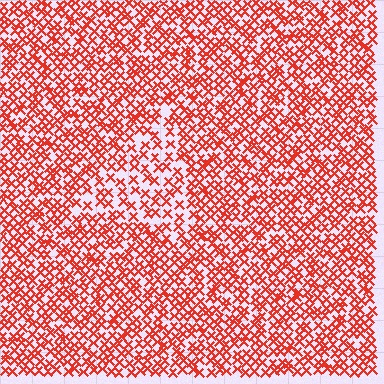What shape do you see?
I see a triangle.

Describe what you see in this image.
The image contains small red elements arranged at two different densities. A triangle-shaped region is visible where the elements are less densely packed than the surrounding area.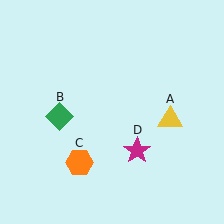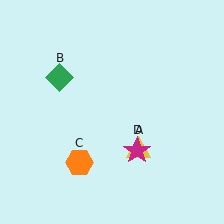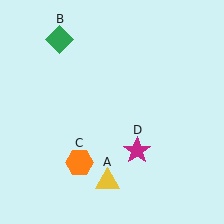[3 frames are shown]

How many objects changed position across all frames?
2 objects changed position: yellow triangle (object A), green diamond (object B).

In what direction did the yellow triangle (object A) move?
The yellow triangle (object A) moved down and to the left.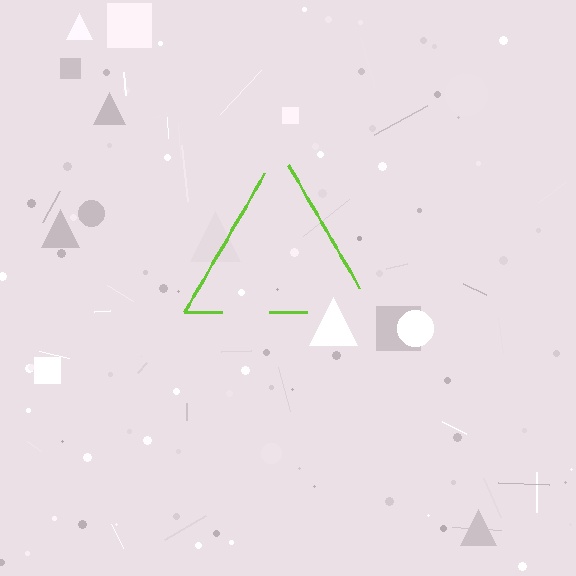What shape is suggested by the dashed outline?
The dashed outline suggests a triangle.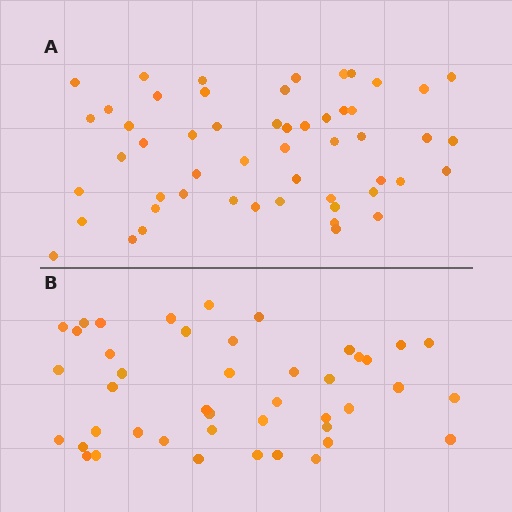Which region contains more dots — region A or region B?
Region A (the top region) has more dots.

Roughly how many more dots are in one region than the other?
Region A has roughly 8 or so more dots than region B.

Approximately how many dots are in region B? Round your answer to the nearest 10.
About 40 dots. (The exact count is 44, which rounds to 40.)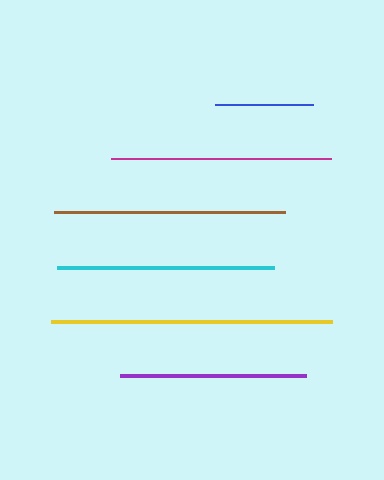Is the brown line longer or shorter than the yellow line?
The yellow line is longer than the brown line.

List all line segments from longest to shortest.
From longest to shortest: yellow, brown, magenta, cyan, purple, blue.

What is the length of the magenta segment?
The magenta segment is approximately 220 pixels long.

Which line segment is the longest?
The yellow line is the longest at approximately 281 pixels.